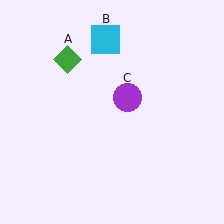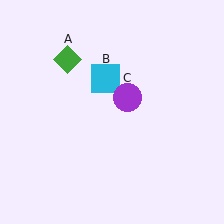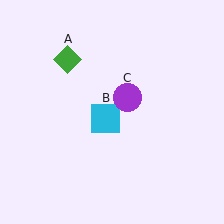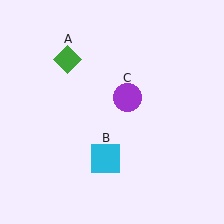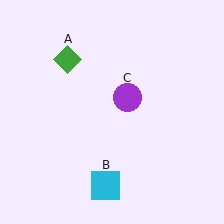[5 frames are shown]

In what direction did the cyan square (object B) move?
The cyan square (object B) moved down.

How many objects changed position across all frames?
1 object changed position: cyan square (object B).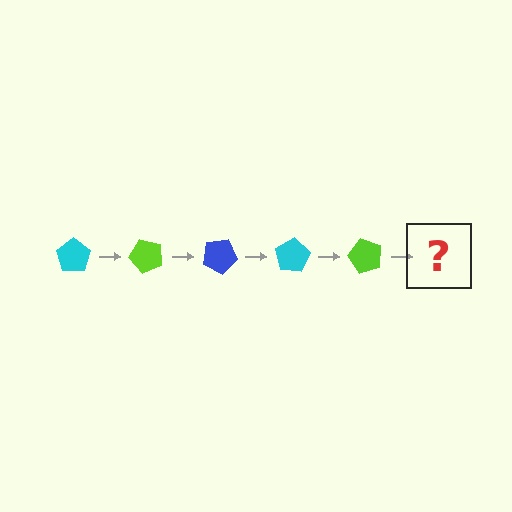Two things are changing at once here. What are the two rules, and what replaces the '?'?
The two rules are that it rotates 50 degrees each step and the color cycles through cyan, lime, and blue. The '?' should be a blue pentagon, rotated 250 degrees from the start.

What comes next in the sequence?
The next element should be a blue pentagon, rotated 250 degrees from the start.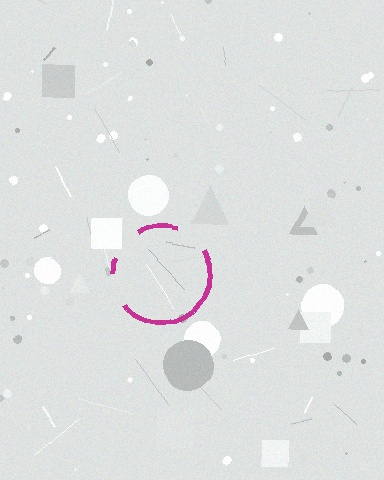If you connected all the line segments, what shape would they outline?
They would outline a circle.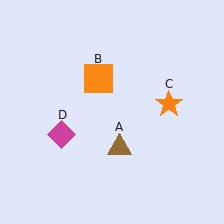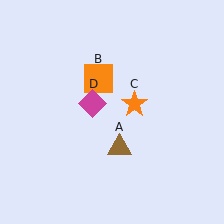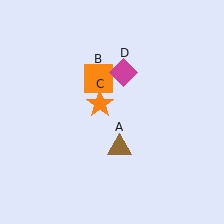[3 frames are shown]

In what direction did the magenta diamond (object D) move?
The magenta diamond (object D) moved up and to the right.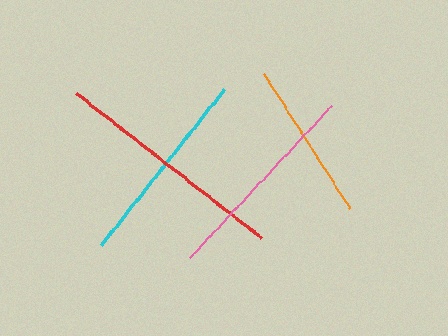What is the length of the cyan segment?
The cyan segment is approximately 199 pixels long.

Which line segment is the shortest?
The orange line is the shortest at approximately 161 pixels.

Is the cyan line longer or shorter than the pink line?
The pink line is longer than the cyan line.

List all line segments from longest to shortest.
From longest to shortest: red, pink, cyan, orange.